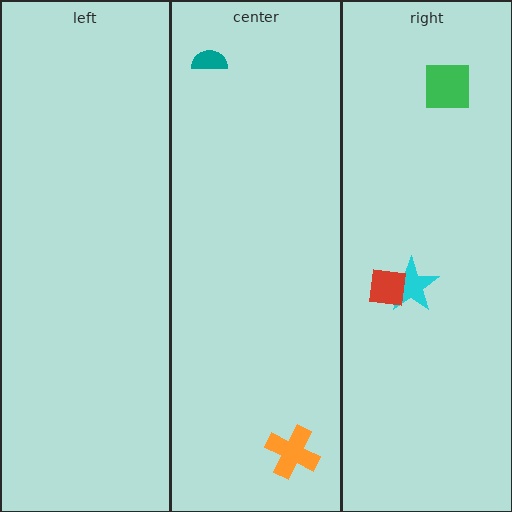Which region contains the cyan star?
The right region.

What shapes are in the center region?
The teal semicircle, the orange cross.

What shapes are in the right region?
The cyan star, the green square, the red square.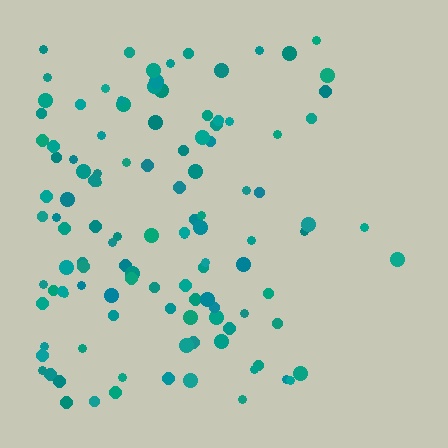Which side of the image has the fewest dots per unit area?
The right.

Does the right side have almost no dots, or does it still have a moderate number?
Still a moderate number, just noticeably fewer than the left.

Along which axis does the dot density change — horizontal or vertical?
Horizontal.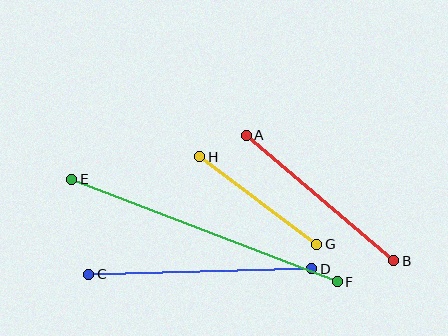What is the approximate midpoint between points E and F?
The midpoint is at approximately (204, 231) pixels.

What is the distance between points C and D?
The distance is approximately 223 pixels.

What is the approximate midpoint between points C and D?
The midpoint is at approximately (200, 271) pixels.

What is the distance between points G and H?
The distance is approximately 146 pixels.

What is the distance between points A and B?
The distance is approximately 194 pixels.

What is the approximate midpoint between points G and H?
The midpoint is at approximately (258, 200) pixels.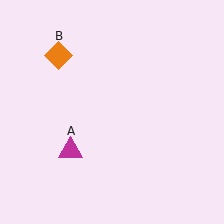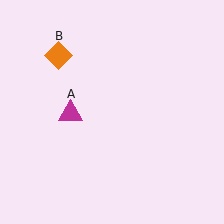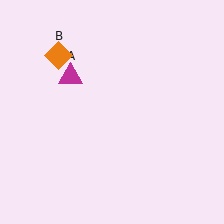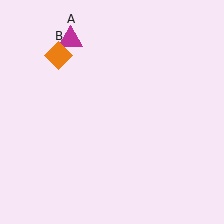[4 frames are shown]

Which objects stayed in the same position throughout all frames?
Orange diamond (object B) remained stationary.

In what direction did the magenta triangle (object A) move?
The magenta triangle (object A) moved up.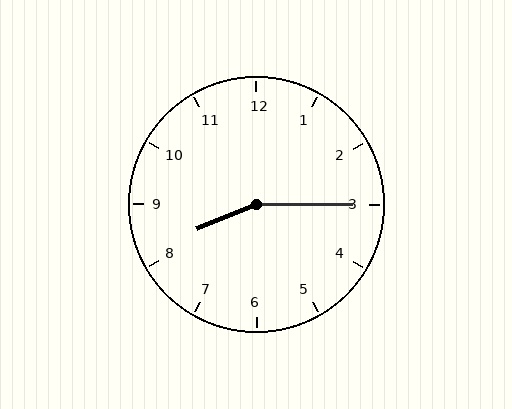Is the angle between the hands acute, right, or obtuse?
It is obtuse.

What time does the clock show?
8:15.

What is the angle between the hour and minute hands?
Approximately 158 degrees.